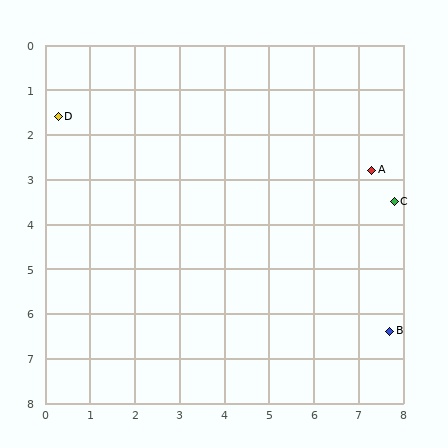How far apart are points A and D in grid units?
Points A and D are about 7.1 grid units apart.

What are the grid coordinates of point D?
Point D is at approximately (0.3, 1.6).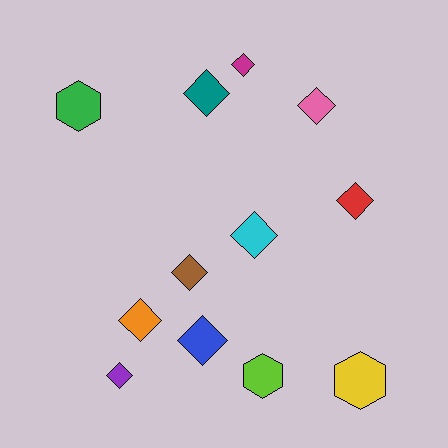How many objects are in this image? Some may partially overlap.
There are 12 objects.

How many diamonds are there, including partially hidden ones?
There are 9 diamonds.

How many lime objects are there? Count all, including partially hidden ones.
There is 1 lime object.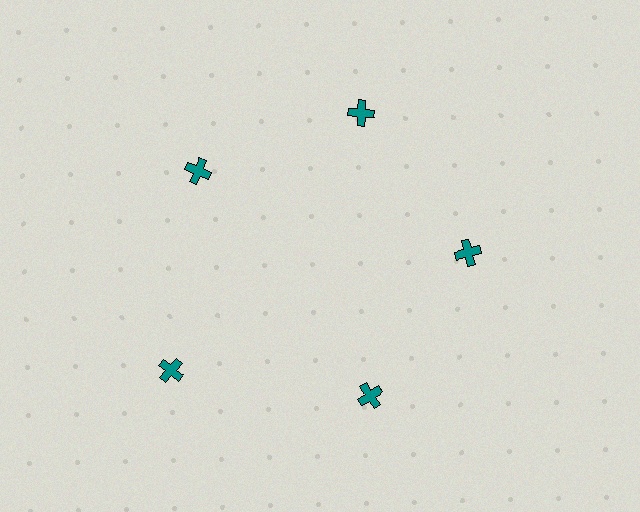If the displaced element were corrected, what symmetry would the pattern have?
It would have 5-fold rotational symmetry — the pattern would map onto itself every 72 degrees.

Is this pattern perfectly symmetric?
No. The 5 teal crosses are arranged in a ring, but one element near the 8 o'clock position is pushed outward from the center, breaking the 5-fold rotational symmetry.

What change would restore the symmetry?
The symmetry would be restored by moving it inward, back onto the ring so that all 5 crosses sit at equal angles and equal distance from the center.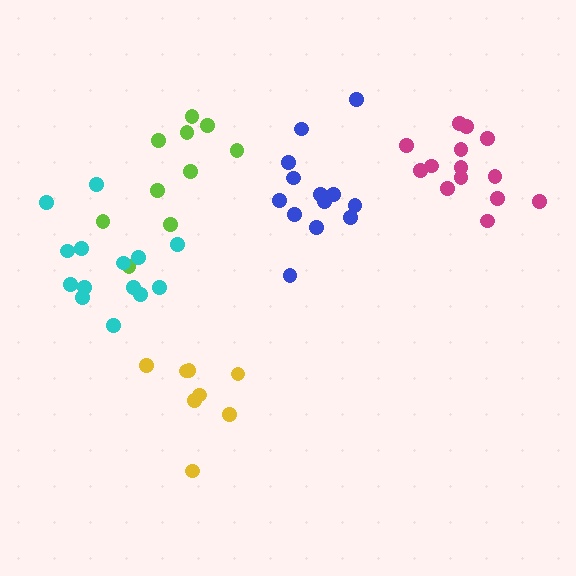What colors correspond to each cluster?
The clusters are colored: magenta, blue, lime, yellow, cyan.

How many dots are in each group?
Group 1: 14 dots, Group 2: 14 dots, Group 3: 10 dots, Group 4: 8 dots, Group 5: 14 dots (60 total).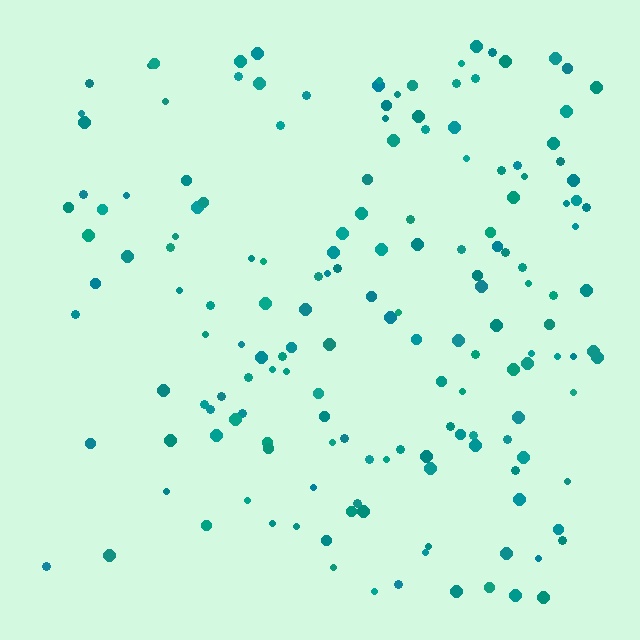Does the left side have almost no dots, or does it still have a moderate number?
Still a moderate number, just noticeably fewer than the right.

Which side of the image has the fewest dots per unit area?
The left.